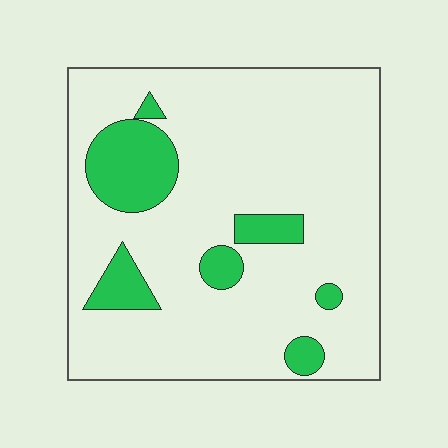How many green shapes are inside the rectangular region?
7.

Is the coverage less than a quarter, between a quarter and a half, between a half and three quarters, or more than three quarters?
Less than a quarter.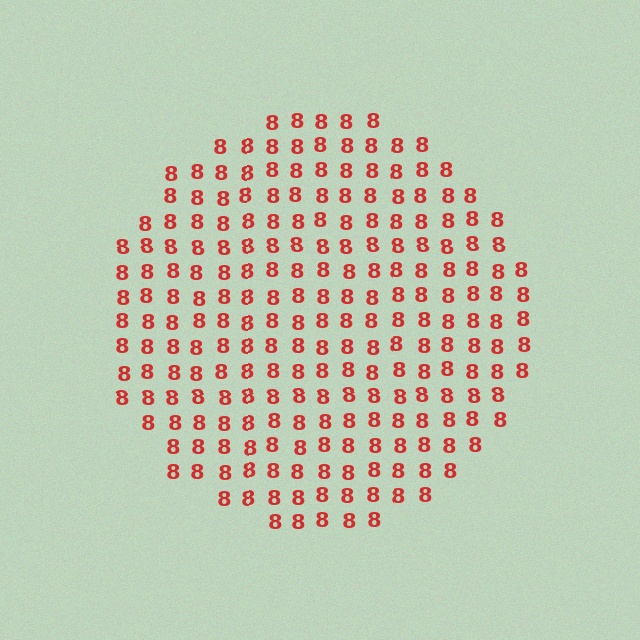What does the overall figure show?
The overall figure shows a circle.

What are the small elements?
The small elements are digit 8's.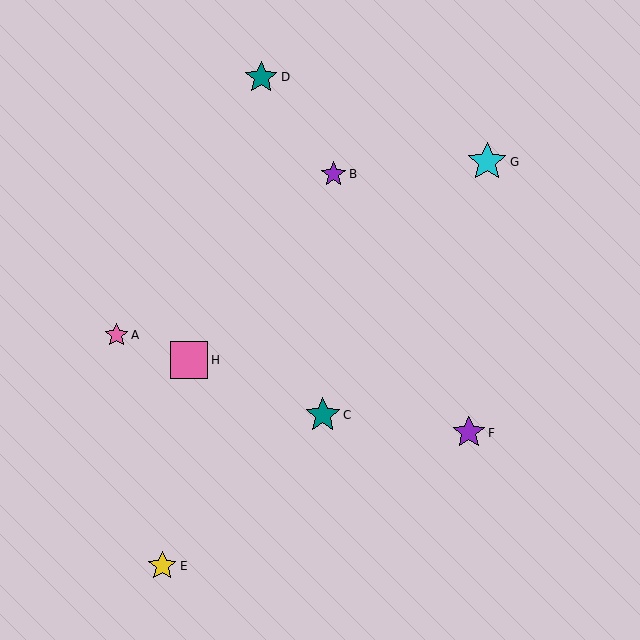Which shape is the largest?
The cyan star (labeled G) is the largest.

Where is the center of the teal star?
The center of the teal star is at (323, 415).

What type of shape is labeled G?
Shape G is a cyan star.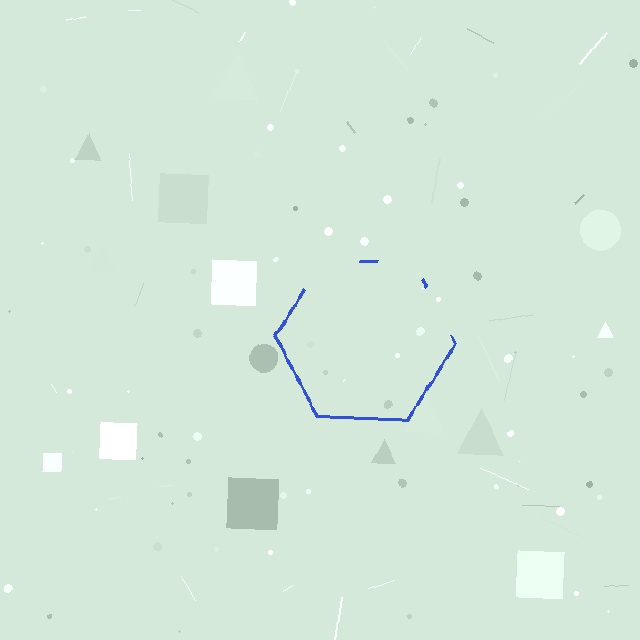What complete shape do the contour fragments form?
The contour fragments form a hexagon.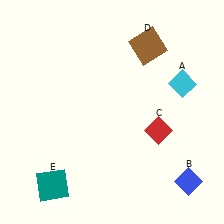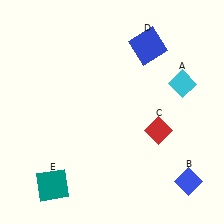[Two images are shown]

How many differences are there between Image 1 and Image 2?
There is 1 difference between the two images.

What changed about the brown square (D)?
In Image 1, D is brown. In Image 2, it changed to blue.